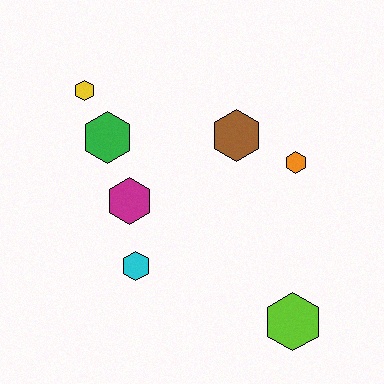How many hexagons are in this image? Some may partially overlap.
There are 7 hexagons.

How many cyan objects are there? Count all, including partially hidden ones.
There is 1 cyan object.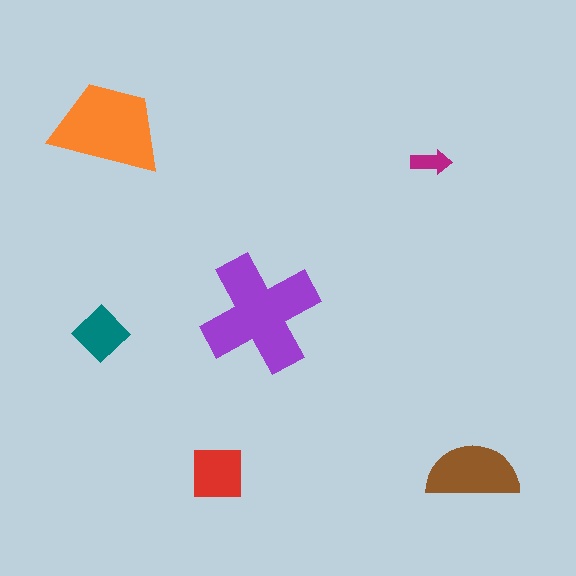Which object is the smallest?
The magenta arrow.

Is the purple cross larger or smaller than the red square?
Larger.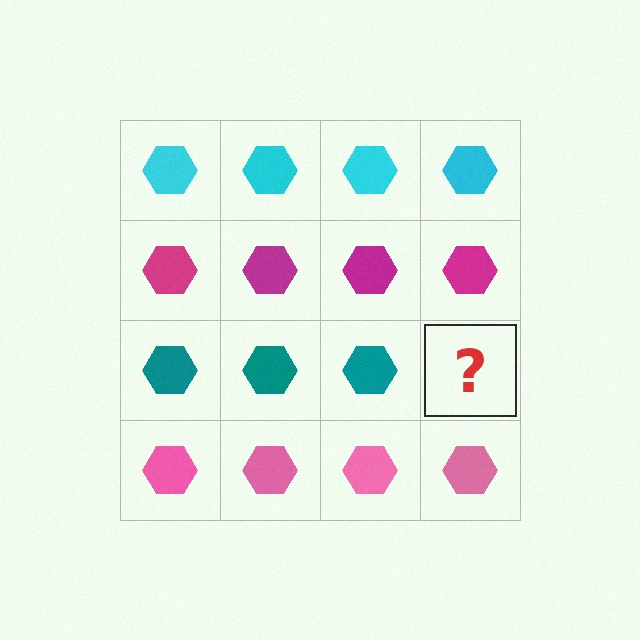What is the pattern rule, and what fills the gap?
The rule is that each row has a consistent color. The gap should be filled with a teal hexagon.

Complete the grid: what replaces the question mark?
The question mark should be replaced with a teal hexagon.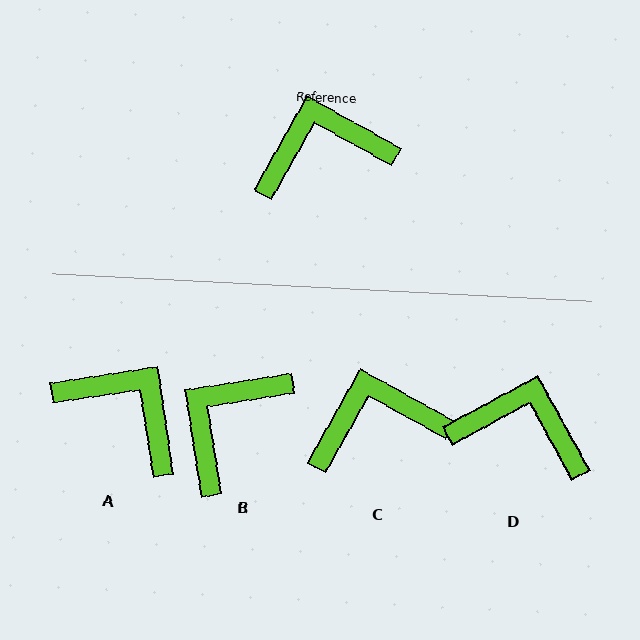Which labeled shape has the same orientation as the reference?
C.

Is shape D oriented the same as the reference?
No, it is off by about 32 degrees.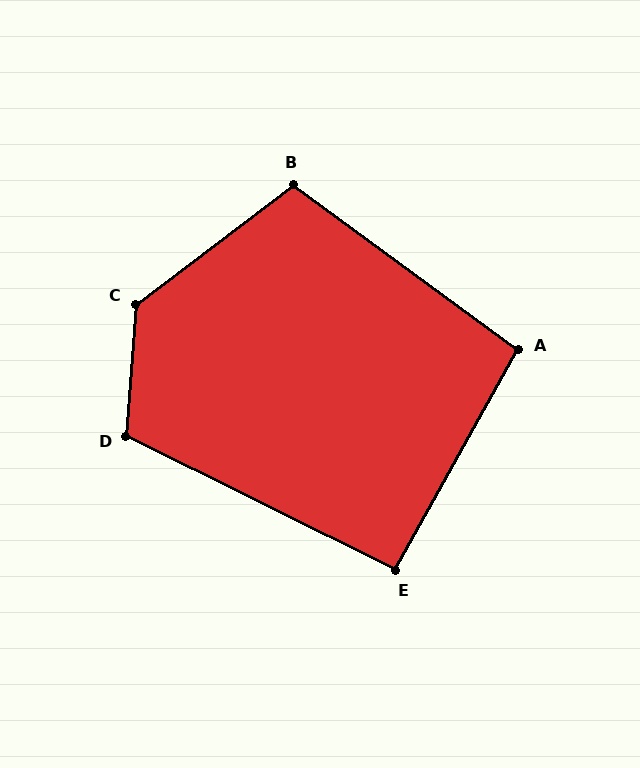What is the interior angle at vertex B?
Approximately 107 degrees (obtuse).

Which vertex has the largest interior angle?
C, at approximately 131 degrees.